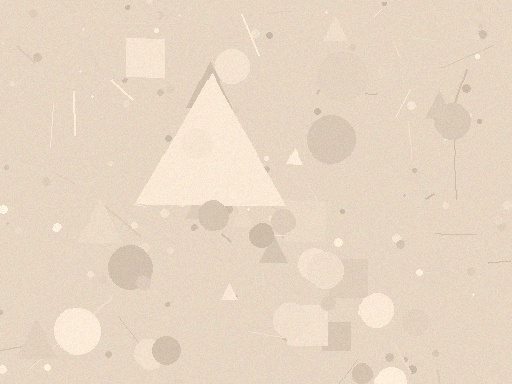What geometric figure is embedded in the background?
A triangle is embedded in the background.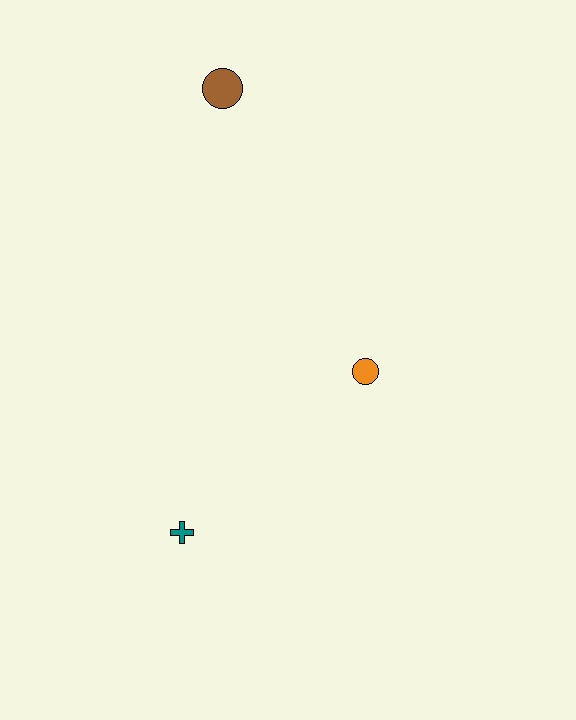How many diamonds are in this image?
There are no diamonds.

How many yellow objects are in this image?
There are no yellow objects.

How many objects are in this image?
There are 3 objects.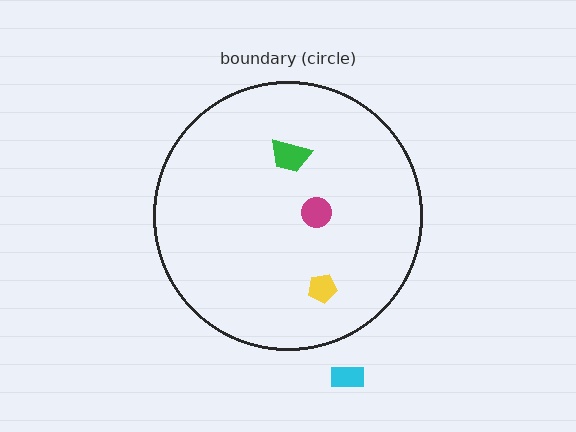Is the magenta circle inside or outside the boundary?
Inside.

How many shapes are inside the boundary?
3 inside, 1 outside.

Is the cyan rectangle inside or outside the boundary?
Outside.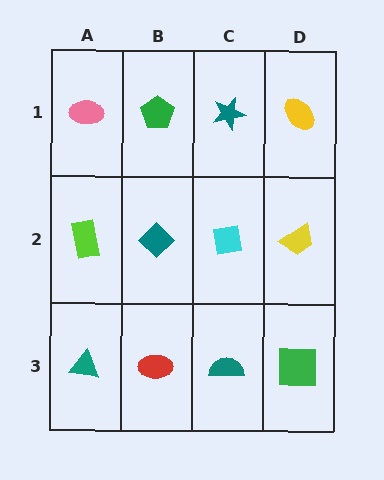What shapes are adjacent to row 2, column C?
A teal star (row 1, column C), a teal semicircle (row 3, column C), a teal diamond (row 2, column B), a yellow trapezoid (row 2, column D).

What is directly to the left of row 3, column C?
A red ellipse.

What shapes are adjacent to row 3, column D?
A yellow trapezoid (row 2, column D), a teal semicircle (row 3, column C).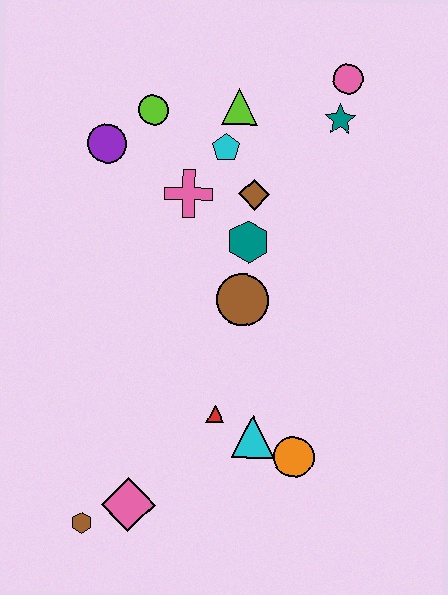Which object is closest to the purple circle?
The lime circle is closest to the purple circle.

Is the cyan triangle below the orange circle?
No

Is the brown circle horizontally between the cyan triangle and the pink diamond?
Yes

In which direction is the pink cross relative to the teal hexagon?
The pink cross is to the left of the teal hexagon.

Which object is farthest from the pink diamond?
The pink circle is farthest from the pink diamond.